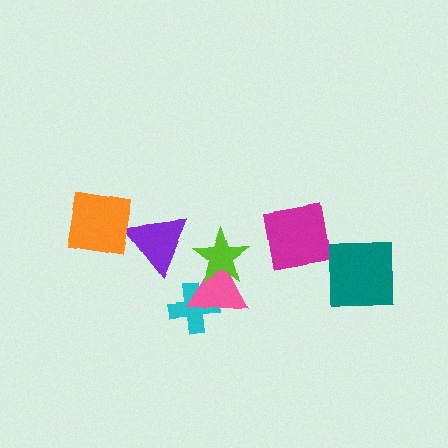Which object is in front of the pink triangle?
The lime star is in front of the pink triangle.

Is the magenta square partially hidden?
No, no other shape covers it.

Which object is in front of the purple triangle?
The orange square is in front of the purple triangle.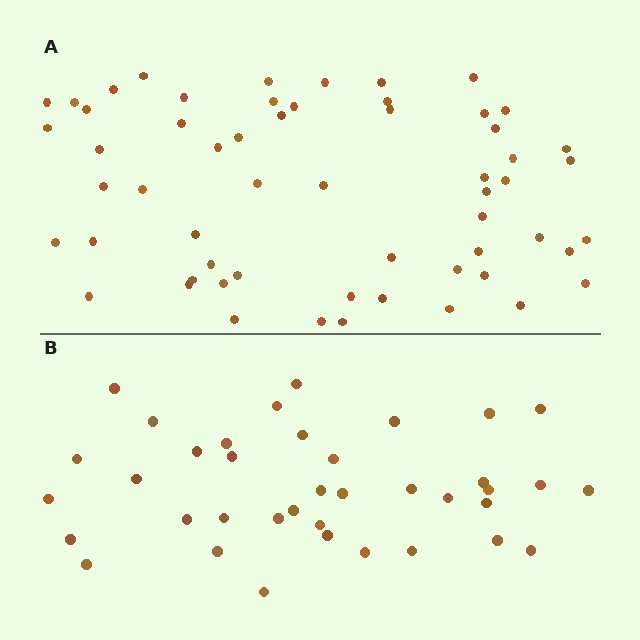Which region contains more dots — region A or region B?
Region A (the top region) has more dots.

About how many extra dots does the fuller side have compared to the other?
Region A has approximately 20 more dots than region B.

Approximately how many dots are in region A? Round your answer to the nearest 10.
About 60 dots. (The exact count is 58, which rounds to 60.)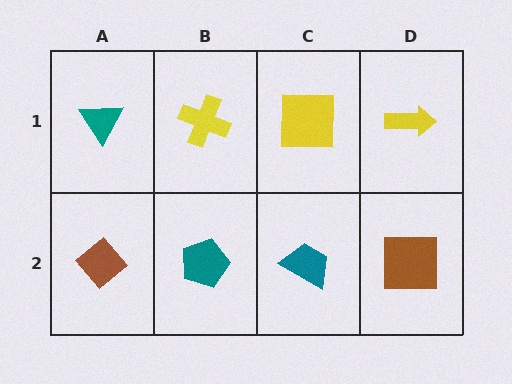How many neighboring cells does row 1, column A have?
2.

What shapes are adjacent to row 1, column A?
A brown diamond (row 2, column A), a yellow cross (row 1, column B).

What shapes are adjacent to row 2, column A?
A teal triangle (row 1, column A), a teal pentagon (row 2, column B).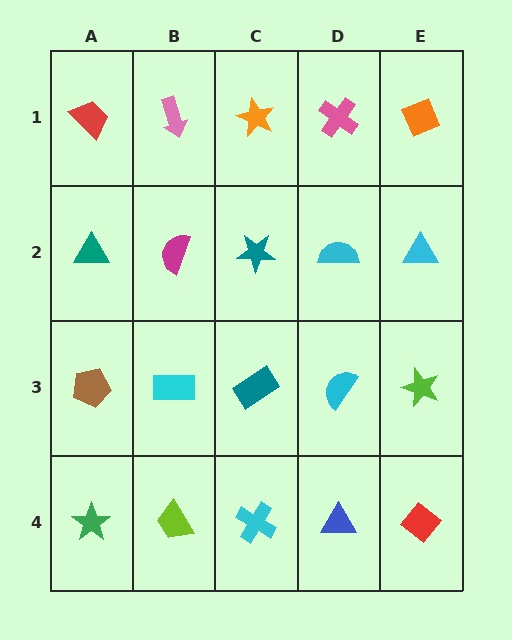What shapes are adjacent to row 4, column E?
A lime star (row 3, column E), a blue triangle (row 4, column D).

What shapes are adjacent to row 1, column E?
A cyan triangle (row 2, column E), a pink cross (row 1, column D).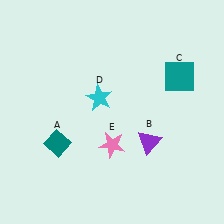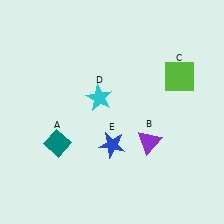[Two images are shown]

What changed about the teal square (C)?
In Image 1, C is teal. In Image 2, it changed to lime.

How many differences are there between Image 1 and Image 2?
There are 2 differences between the two images.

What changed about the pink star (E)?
In Image 1, E is pink. In Image 2, it changed to blue.